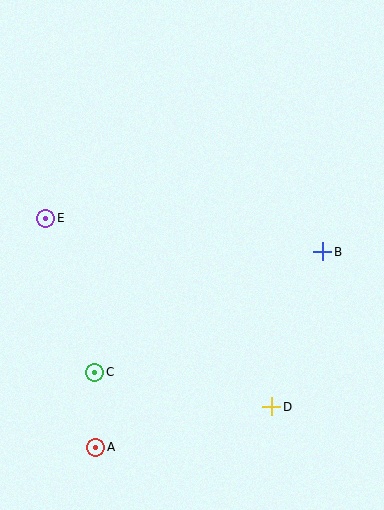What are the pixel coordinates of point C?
Point C is at (95, 372).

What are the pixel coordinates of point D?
Point D is at (272, 407).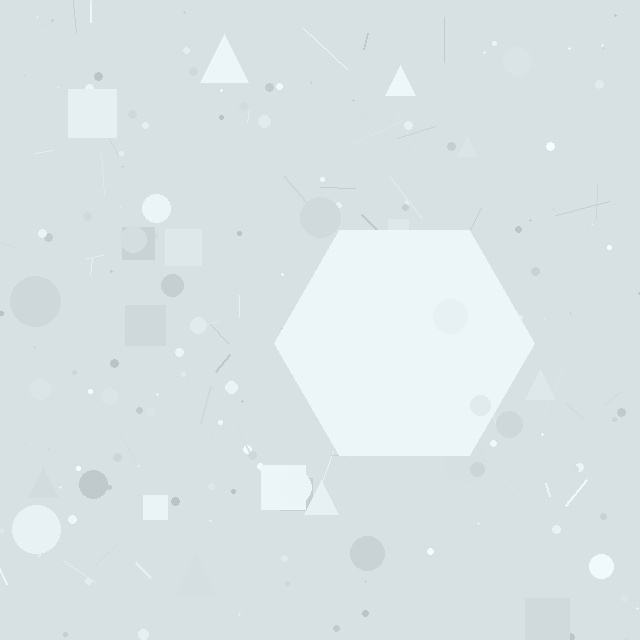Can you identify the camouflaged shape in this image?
The camouflaged shape is a hexagon.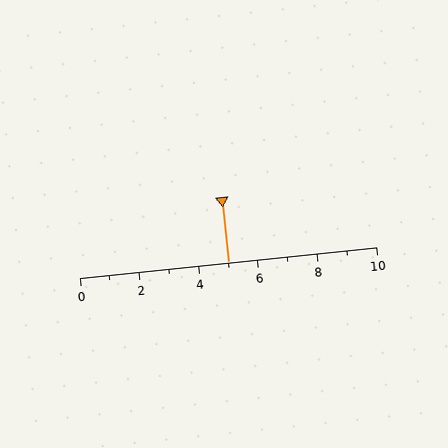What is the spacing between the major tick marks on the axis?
The major ticks are spaced 2 apart.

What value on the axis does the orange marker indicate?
The marker indicates approximately 5.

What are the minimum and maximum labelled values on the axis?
The axis runs from 0 to 10.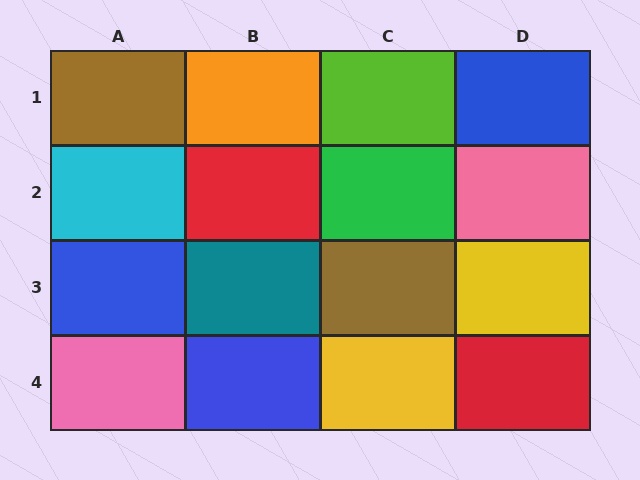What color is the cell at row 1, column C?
Lime.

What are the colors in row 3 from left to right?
Blue, teal, brown, yellow.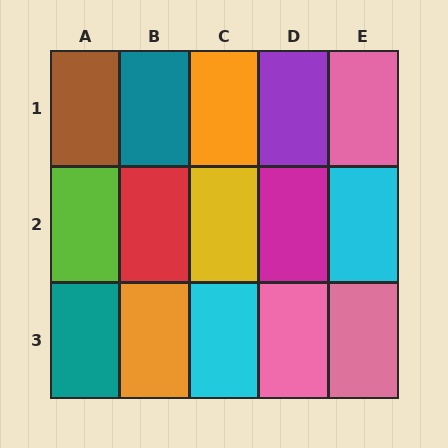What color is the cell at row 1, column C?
Orange.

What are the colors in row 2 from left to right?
Lime, red, yellow, magenta, cyan.